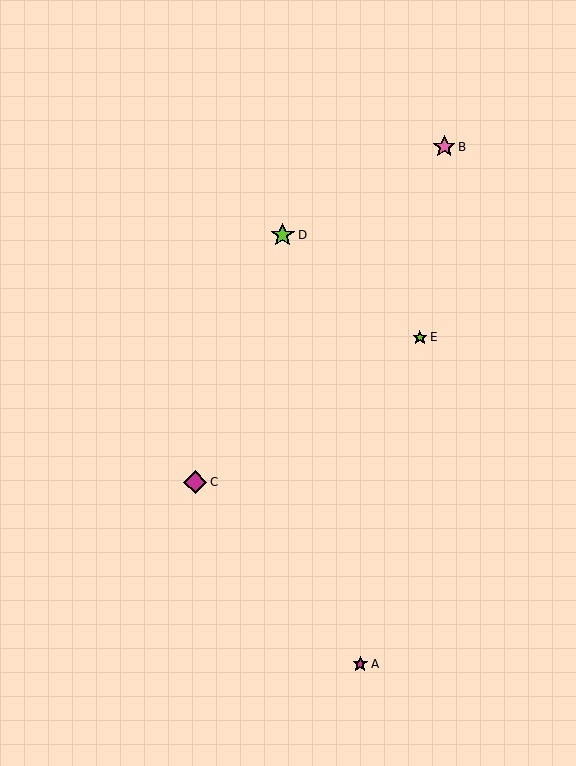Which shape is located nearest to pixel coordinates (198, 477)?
The magenta diamond (labeled C) at (195, 482) is nearest to that location.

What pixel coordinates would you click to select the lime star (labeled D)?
Click at (283, 235) to select the lime star D.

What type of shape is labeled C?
Shape C is a magenta diamond.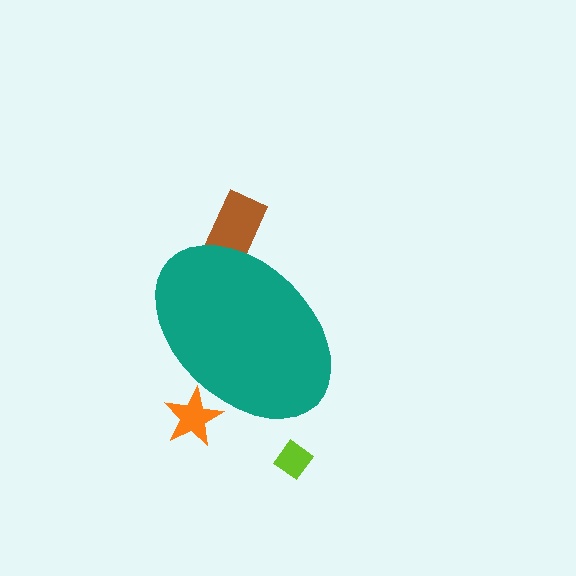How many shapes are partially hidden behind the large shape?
2 shapes are partially hidden.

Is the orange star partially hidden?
Yes, the orange star is partially hidden behind the teal ellipse.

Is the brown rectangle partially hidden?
Yes, the brown rectangle is partially hidden behind the teal ellipse.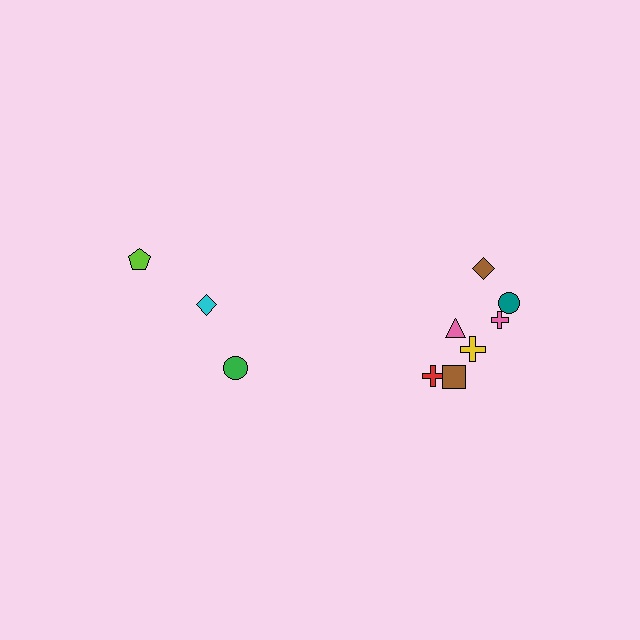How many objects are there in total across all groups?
There are 10 objects.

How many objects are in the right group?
There are 7 objects.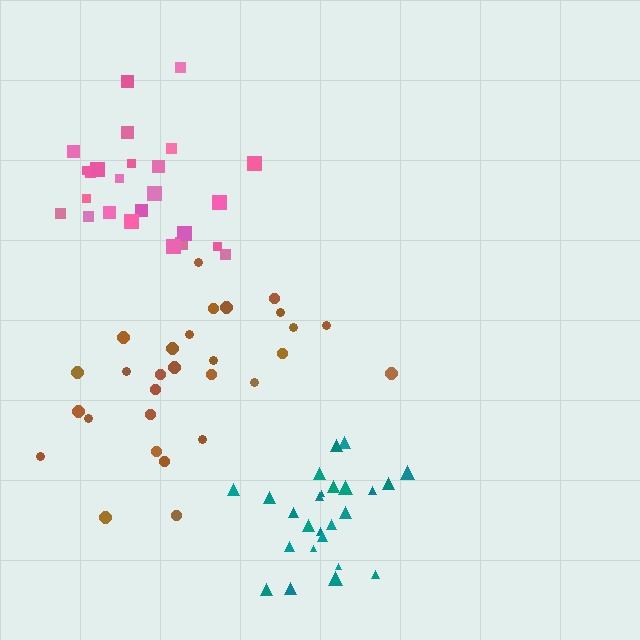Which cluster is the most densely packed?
Teal.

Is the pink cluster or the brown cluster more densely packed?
Pink.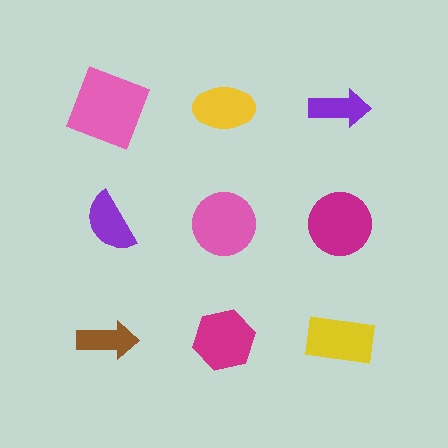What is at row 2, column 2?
A pink circle.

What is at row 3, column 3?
A yellow rectangle.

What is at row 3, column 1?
A brown arrow.